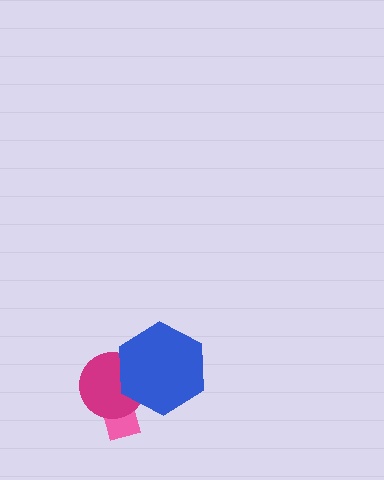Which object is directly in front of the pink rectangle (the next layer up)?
The magenta circle is directly in front of the pink rectangle.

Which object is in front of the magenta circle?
The blue hexagon is in front of the magenta circle.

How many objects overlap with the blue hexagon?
2 objects overlap with the blue hexagon.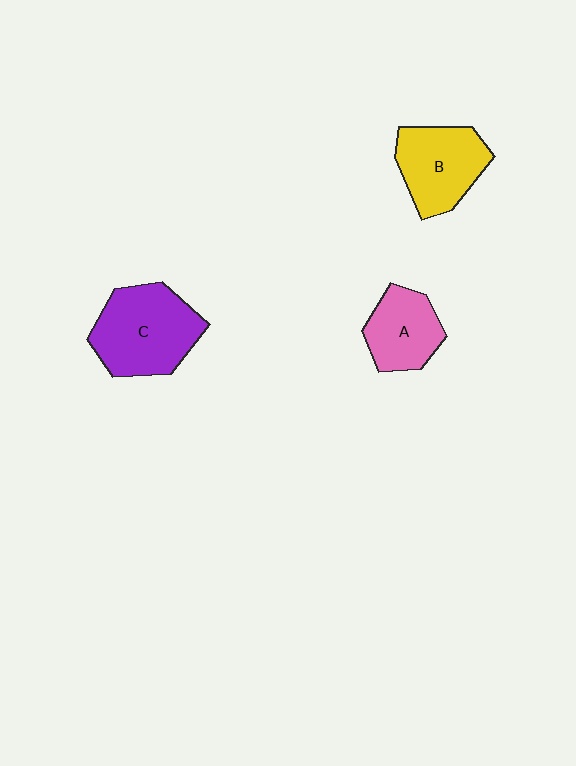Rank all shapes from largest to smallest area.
From largest to smallest: C (purple), B (yellow), A (pink).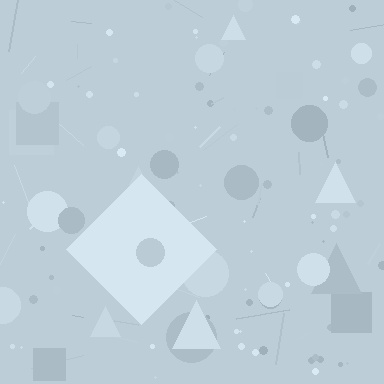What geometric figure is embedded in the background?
A diamond is embedded in the background.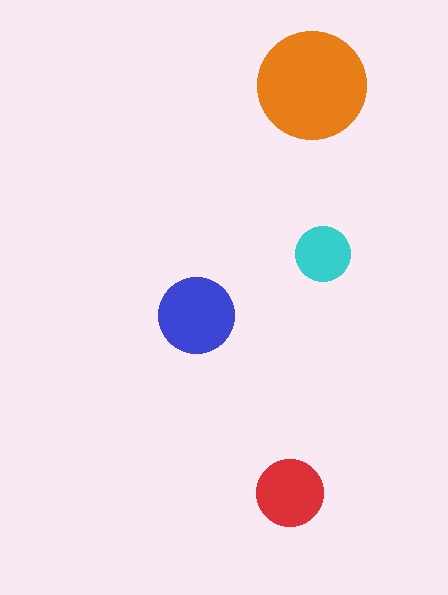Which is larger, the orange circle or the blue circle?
The orange one.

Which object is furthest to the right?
The cyan circle is rightmost.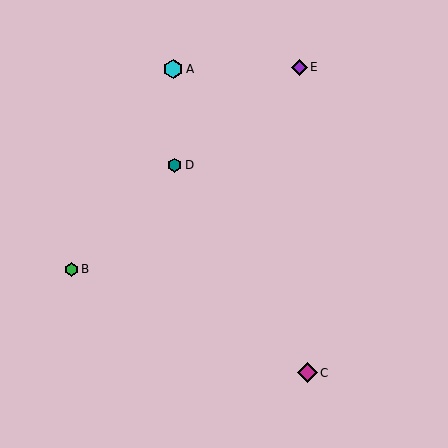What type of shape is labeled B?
Shape B is a green hexagon.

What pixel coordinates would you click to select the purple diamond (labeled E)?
Click at (299, 67) to select the purple diamond E.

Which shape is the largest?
The magenta diamond (labeled C) is the largest.